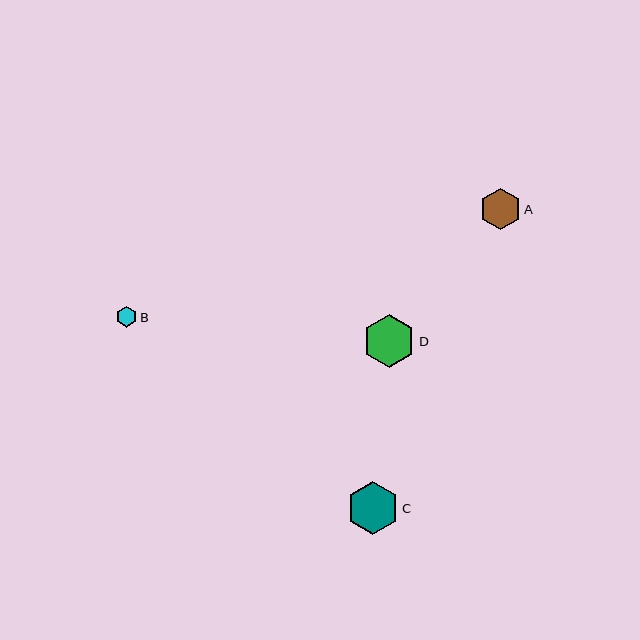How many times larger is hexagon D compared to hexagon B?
Hexagon D is approximately 2.5 times the size of hexagon B.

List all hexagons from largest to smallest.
From largest to smallest: D, C, A, B.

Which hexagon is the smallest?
Hexagon B is the smallest with a size of approximately 21 pixels.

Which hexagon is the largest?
Hexagon D is the largest with a size of approximately 53 pixels.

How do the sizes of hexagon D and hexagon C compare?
Hexagon D and hexagon C are approximately the same size.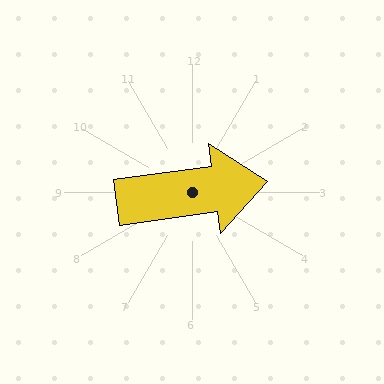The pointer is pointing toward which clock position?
Roughly 3 o'clock.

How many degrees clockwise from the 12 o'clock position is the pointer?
Approximately 82 degrees.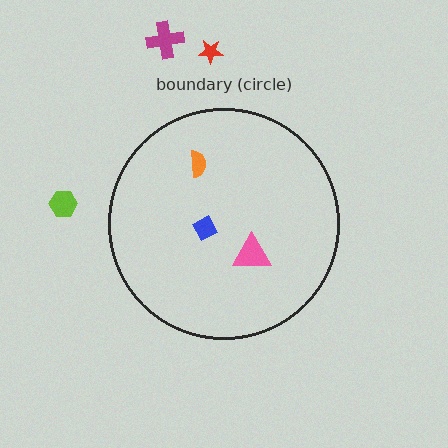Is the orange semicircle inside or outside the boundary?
Inside.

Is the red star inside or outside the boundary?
Outside.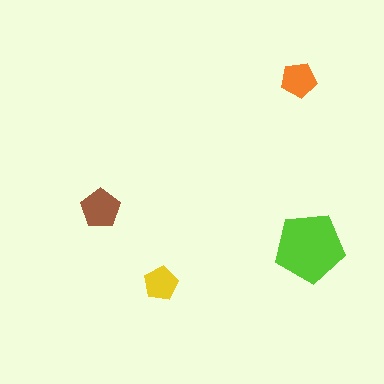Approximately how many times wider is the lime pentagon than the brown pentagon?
About 2 times wider.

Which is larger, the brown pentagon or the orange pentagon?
The brown one.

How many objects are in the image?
There are 4 objects in the image.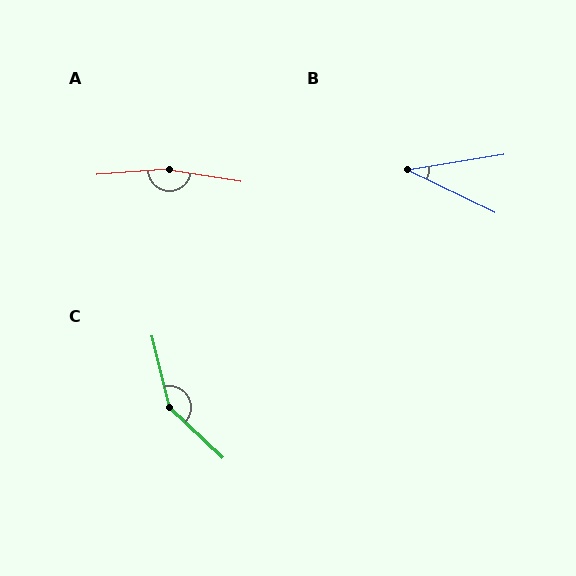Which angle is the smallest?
B, at approximately 35 degrees.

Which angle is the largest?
A, at approximately 166 degrees.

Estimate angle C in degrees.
Approximately 147 degrees.